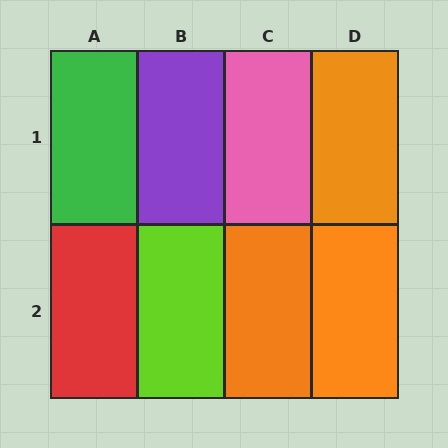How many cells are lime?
1 cell is lime.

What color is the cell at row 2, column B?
Lime.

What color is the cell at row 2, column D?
Orange.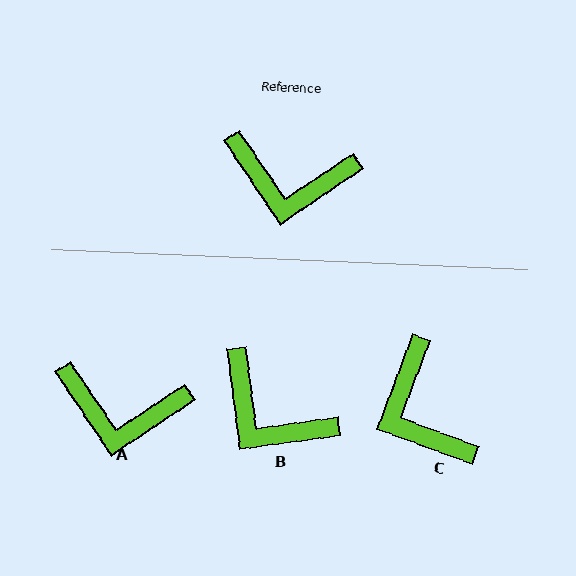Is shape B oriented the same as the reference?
No, it is off by about 26 degrees.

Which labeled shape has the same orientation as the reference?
A.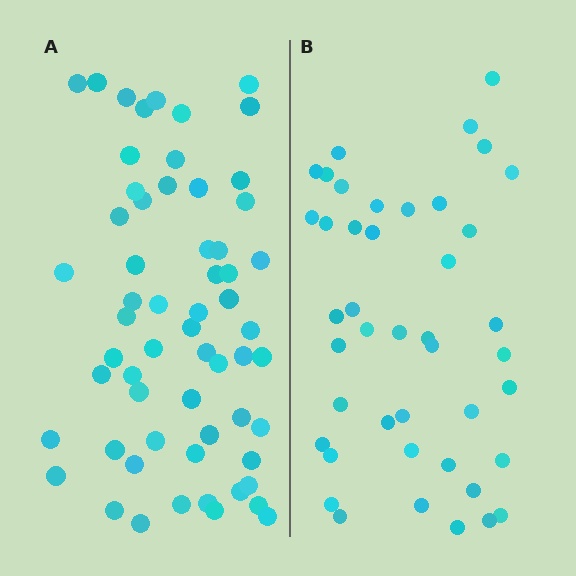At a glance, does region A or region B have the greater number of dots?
Region A (the left region) has more dots.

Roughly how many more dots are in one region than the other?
Region A has approximately 15 more dots than region B.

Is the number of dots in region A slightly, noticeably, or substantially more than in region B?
Region A has noticeably more, but not dramatically so. The ratio is roughly 1.4 to 1.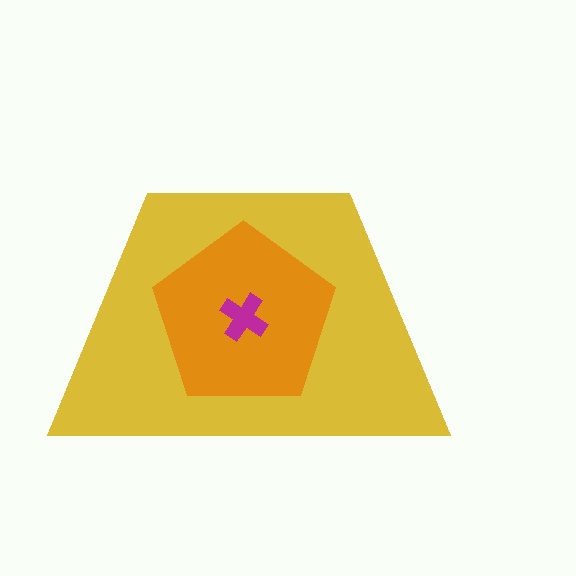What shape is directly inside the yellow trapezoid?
The orange pentagon.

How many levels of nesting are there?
3.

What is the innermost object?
The magenta cross.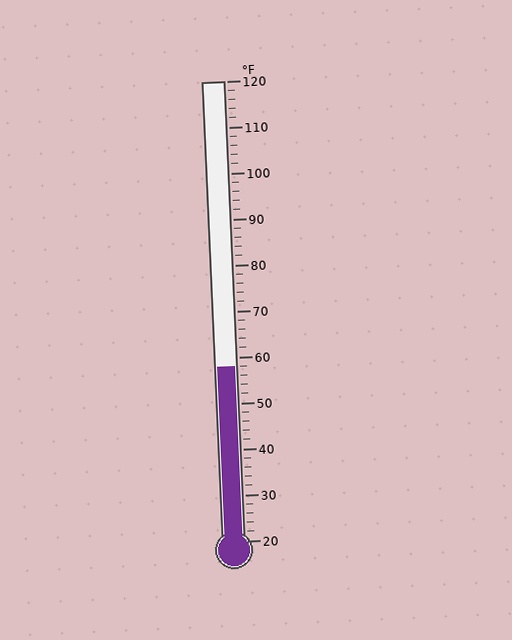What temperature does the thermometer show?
The thermometer shows approximately 58°F.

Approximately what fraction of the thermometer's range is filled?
The thermometer is filled to approximately 40% of its range.